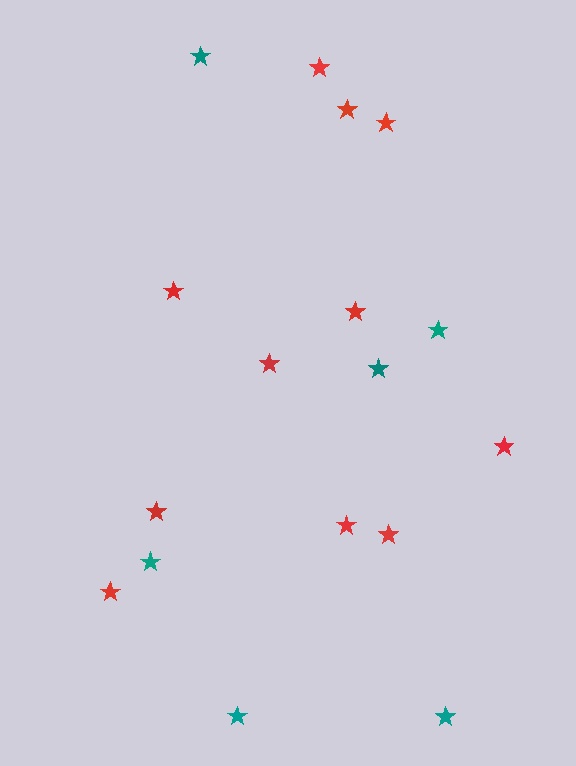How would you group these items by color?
There are 2 groups: one group of red stars (11) and one group of teal stars (6).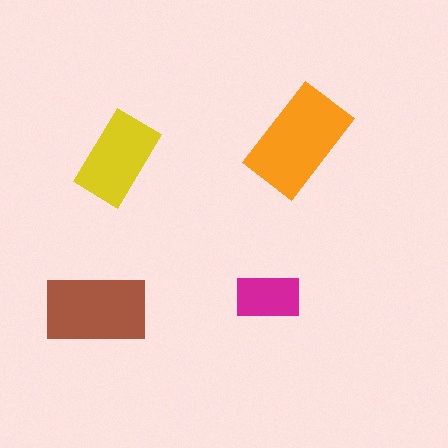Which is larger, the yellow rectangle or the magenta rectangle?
The yellow one.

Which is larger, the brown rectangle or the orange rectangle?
The orange one.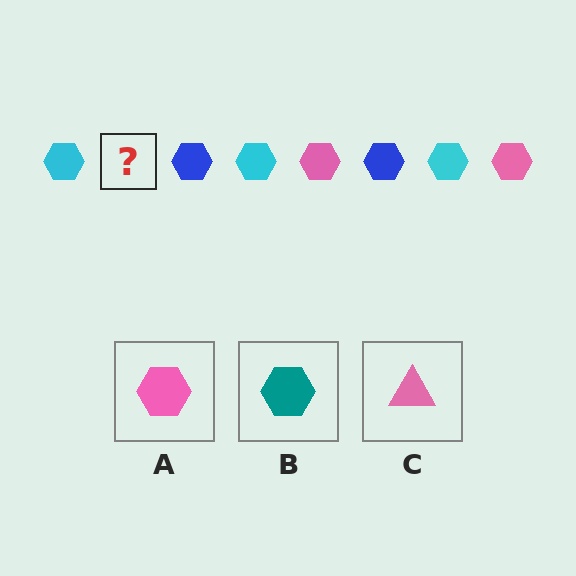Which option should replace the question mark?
Option A.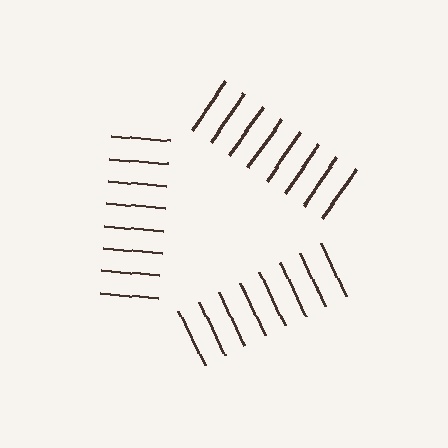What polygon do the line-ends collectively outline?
An illusory triangle — the line segments terminate on its edges but no continuous stroke is drawn.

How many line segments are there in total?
24 — 8 along each of the 3 edges.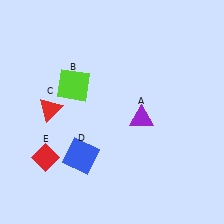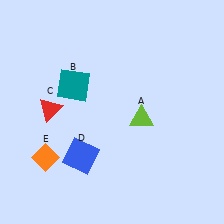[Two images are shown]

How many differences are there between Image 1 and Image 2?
There are 3 differences between the two images.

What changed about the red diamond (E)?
In Image 1, E is red. In Image 2, it changed to orange.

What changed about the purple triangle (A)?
In Image 1, A is purple. In Image 2, it changed to lime.